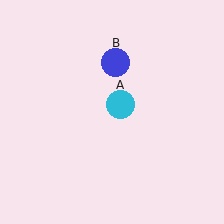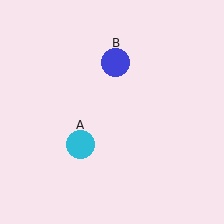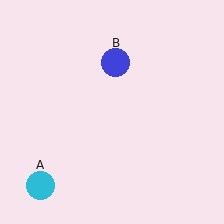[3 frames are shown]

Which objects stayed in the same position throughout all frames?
Blue circle (object B) remained stationary.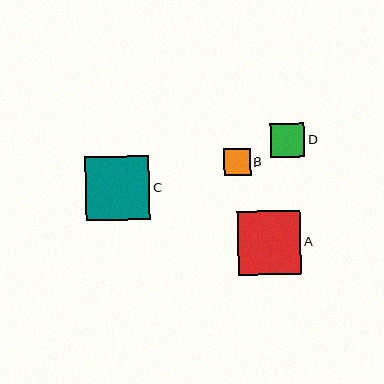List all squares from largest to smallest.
From largest to smallest: C, A, D, B.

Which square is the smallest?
Square B is the smallest with a size of approximately 27 pixels.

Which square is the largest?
Square C is the largest with a size of approximately 64 pixels.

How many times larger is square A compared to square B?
Square A is approximately 2.4 times the size of square B.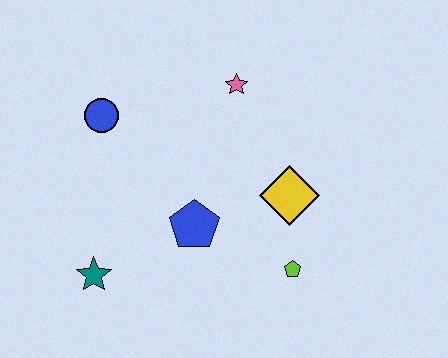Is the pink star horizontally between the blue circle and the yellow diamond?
Yes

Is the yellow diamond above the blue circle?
No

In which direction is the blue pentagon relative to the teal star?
The blue pentagon is to the right of the teal star.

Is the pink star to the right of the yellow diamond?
No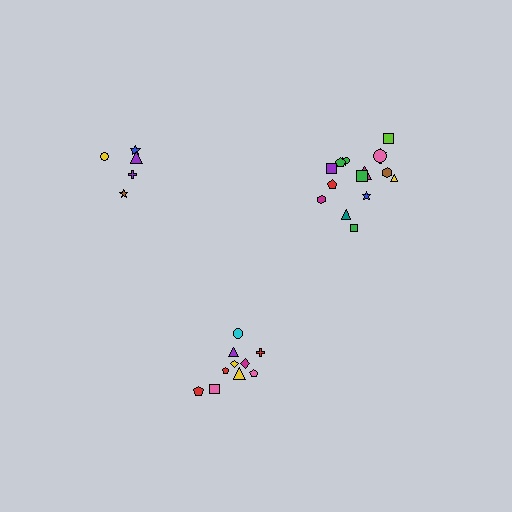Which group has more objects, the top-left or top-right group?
The top-right group.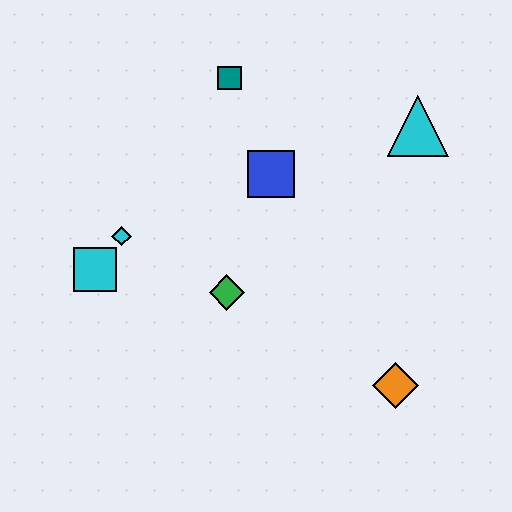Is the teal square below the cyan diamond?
No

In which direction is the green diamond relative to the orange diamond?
The green diamond is to the left of the orange diamond.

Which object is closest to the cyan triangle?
The blue square is closest to the cyan triangle.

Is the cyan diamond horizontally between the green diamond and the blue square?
No